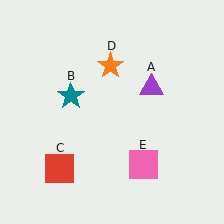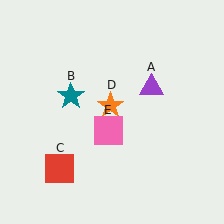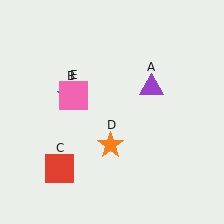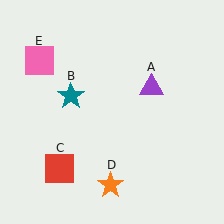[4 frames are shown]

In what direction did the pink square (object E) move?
The pink square (object E) moved up and to the left.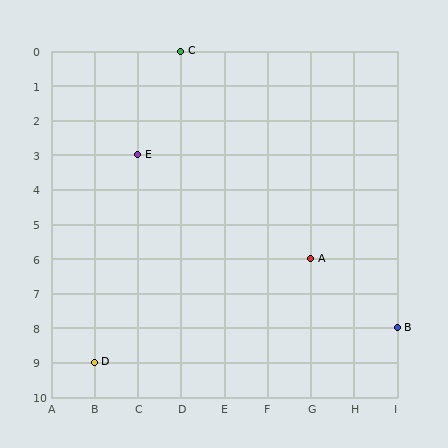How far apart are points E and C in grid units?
Points E and C are 1 column and 3 rows apart (about 3.2 grid units diagonally).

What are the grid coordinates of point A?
Point A is at grid coordinates (G, 6).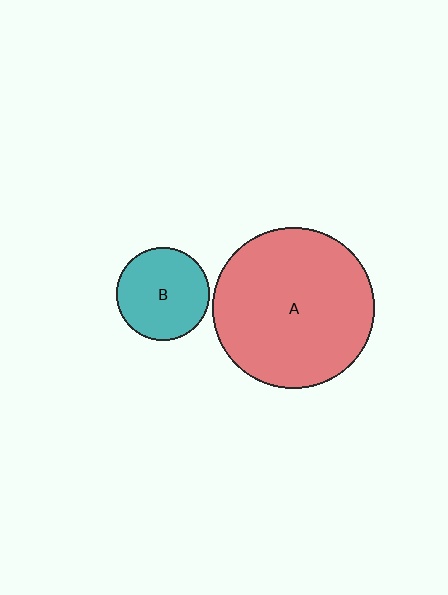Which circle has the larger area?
Circle A (red).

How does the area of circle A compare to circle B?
Approximately 3.0 times.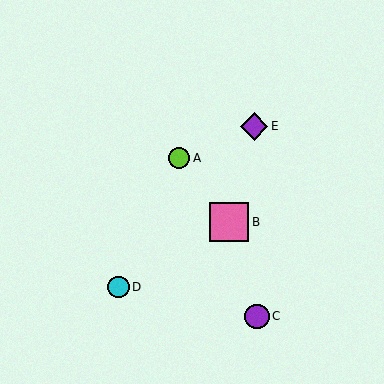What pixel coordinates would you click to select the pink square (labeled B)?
Click at (229, 222) to select the pink square B.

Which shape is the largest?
The pink square (labeled B) is the largest.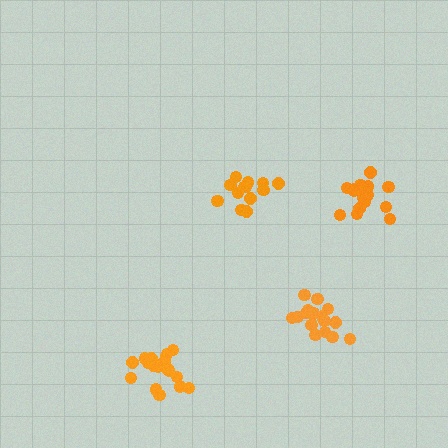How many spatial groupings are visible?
There are 4 spatial groupings.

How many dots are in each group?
Group 1: 19 dots, Group 2: 17 dots, Group 3: 13 dots, Group 4: 19 dots (68 total).